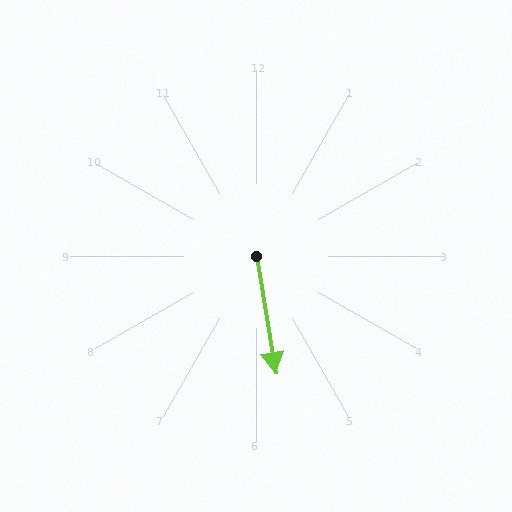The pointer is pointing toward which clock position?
Roughly 6 o'clock.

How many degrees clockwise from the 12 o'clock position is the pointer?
Approximately 171 degrees.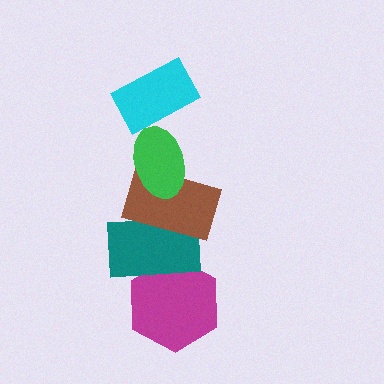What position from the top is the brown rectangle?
The brown rectangle is 3rd from the top.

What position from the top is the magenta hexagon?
The magenta hexagon is 5th from the top.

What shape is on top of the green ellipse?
The cyan rectangle is on top of the green ellipse.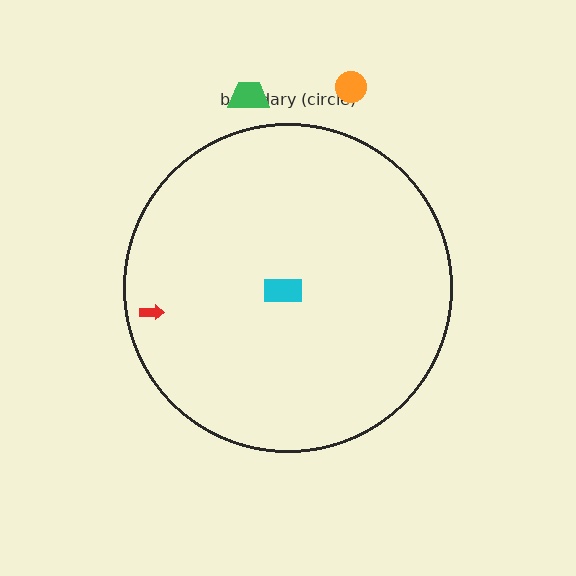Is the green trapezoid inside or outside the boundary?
Outside.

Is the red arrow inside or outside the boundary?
Inside.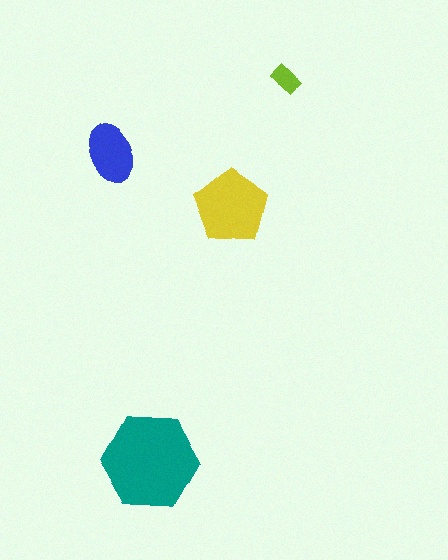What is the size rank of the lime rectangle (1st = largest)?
4th.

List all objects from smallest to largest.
The lime rectangle, the blue ellipse, the yellow pentagon, the teal hexagon.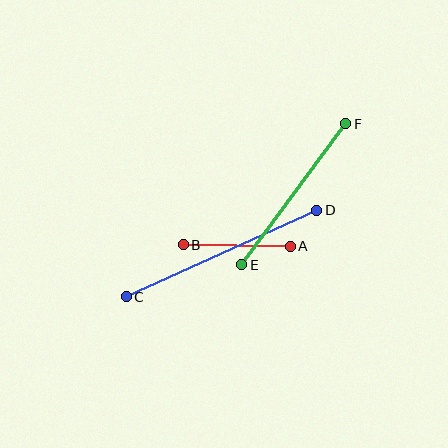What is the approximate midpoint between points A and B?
The midpoint is at approximately (237, 245) pixels.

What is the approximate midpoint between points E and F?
The midpoint is at approximately (294, 194) pixels.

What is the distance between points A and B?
The distance is approximately 107 pixels.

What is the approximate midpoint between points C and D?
The midpoint is at approximately (221, 254) pixels.